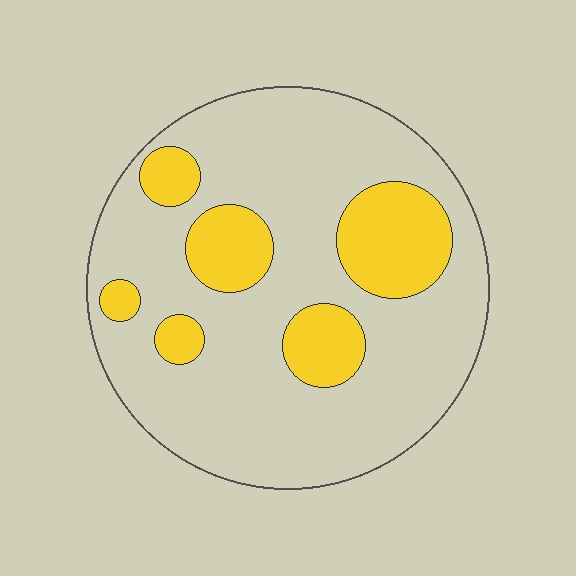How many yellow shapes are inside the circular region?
6.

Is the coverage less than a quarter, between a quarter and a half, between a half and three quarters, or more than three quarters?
Less than a quarter.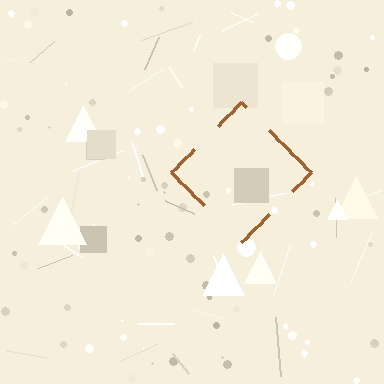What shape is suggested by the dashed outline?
The dashed outline suggests a diamond.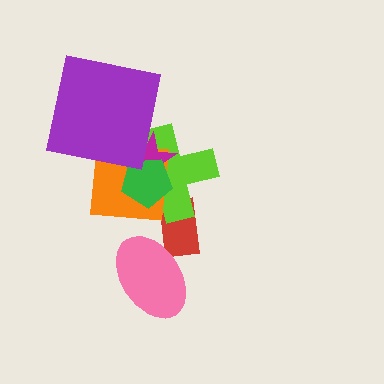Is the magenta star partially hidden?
Yes, it is partially covered by another shape.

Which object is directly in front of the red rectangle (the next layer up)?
The lime cross is directly in front of the red rectangle.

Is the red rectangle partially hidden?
Yes, it is partially covered by another shape.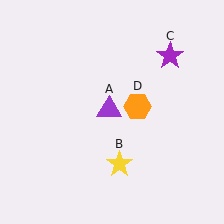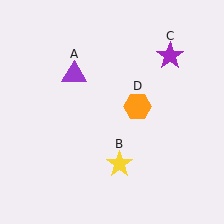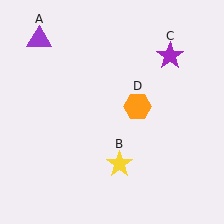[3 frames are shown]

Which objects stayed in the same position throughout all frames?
Yellow star (object B) and purple star (object C) and orange hexagon (object D) remained stationary.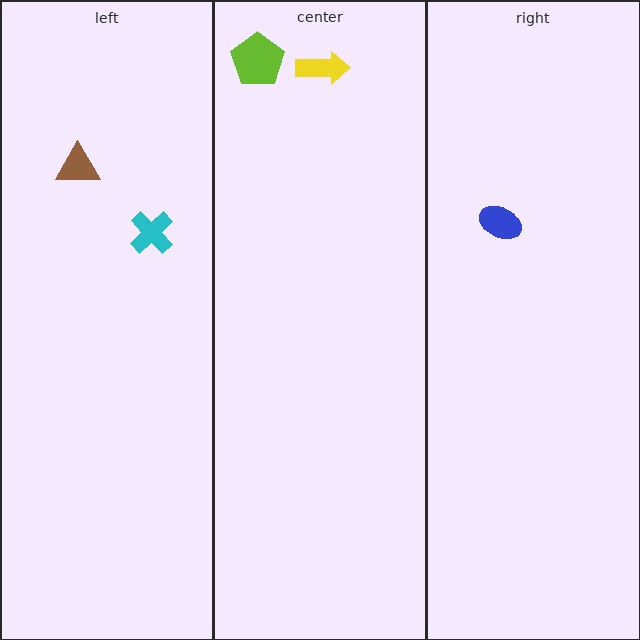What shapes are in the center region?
The lime pentagon, the yellow arrow.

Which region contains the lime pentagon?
The center region.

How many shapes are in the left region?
2.